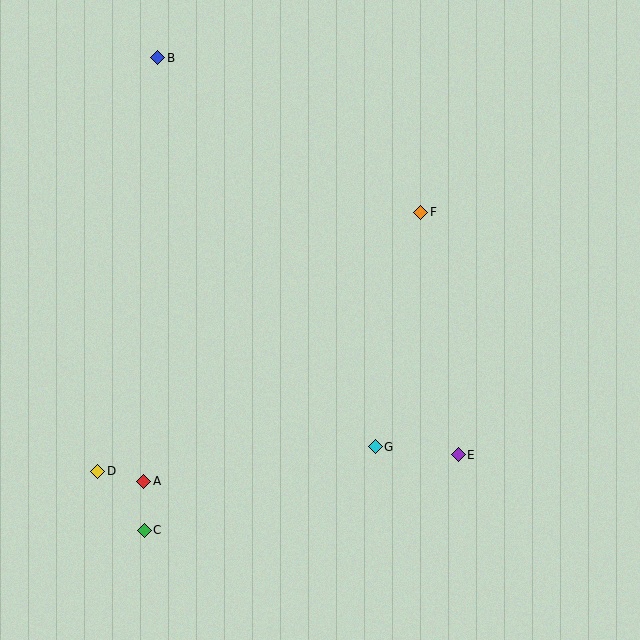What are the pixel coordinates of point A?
Point A is at (144, 481).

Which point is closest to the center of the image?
Point G at (375, 447) is closest to the center.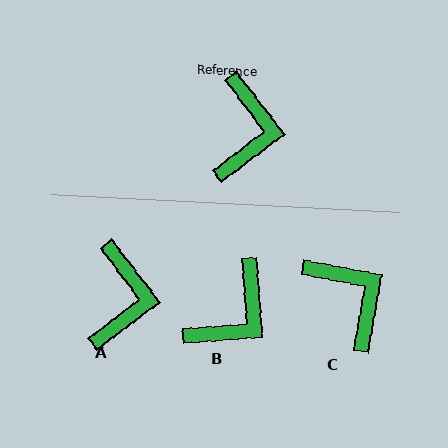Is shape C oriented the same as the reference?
No, it is off by about 42 degrees.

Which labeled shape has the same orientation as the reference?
A.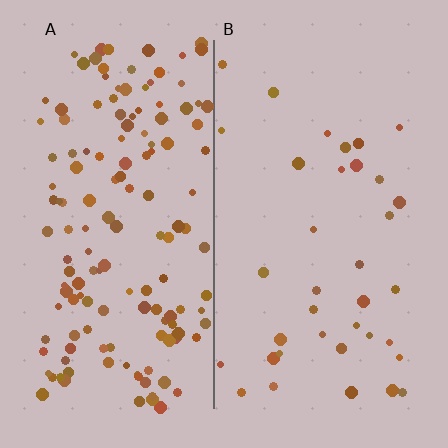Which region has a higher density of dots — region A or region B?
A (the left).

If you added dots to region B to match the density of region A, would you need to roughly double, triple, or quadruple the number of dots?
Approximately quadruple.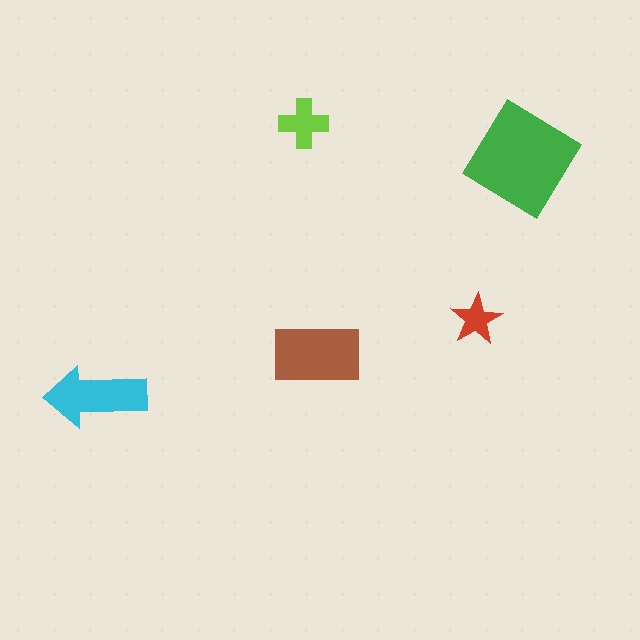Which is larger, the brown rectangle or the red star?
The brown rectangle.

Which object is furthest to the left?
The cyan arrow is leftmost.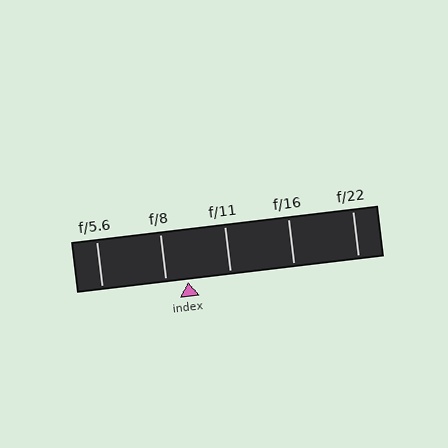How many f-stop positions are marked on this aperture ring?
There are 5 f-stop positions marked.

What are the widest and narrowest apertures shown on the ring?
The widest aperture shown is f/5.6 and the narrowest is f/22.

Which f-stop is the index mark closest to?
The index mark is closest to f/8.